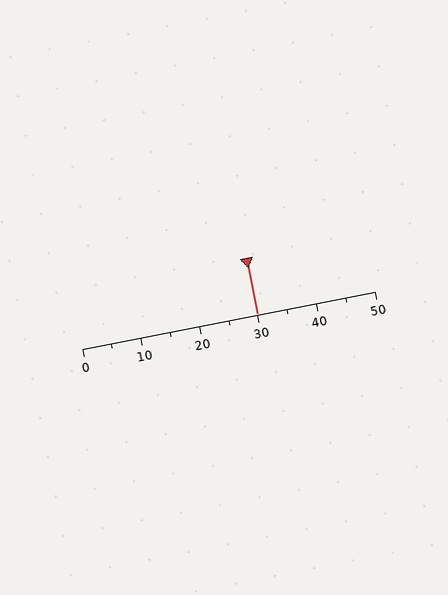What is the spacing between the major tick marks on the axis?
The major ticks are spaced 10 apart.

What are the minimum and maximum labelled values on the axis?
The axis runs from 0 to 50.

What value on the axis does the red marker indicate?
The marker indicates approximately 30.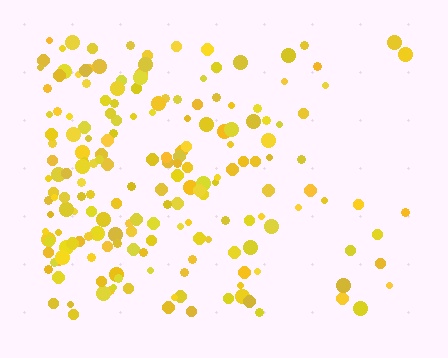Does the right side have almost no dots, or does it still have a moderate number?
Still a moderate number, just noticeably fewer than the left.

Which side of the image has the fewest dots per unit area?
The right.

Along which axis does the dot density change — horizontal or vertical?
Horizontal.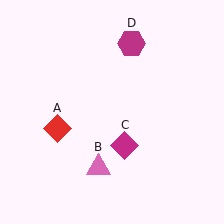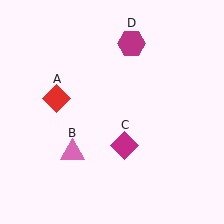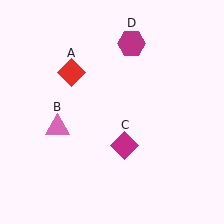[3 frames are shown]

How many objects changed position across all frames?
2 objects changed position: red diamond (object A), pink triangle (object B).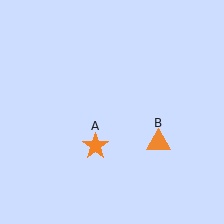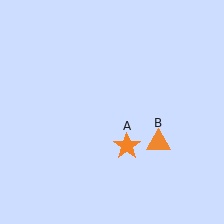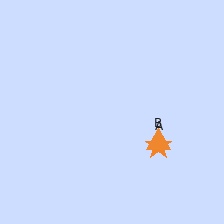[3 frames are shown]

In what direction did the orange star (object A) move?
The orange star (object A) moved right.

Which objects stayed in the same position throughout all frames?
Orange triangle (object B) remained stationary.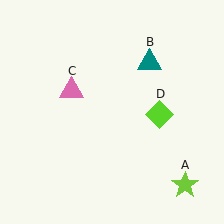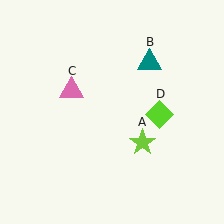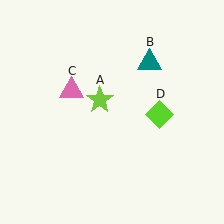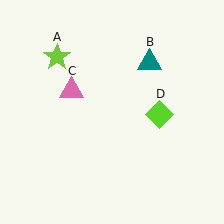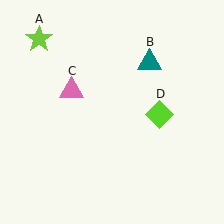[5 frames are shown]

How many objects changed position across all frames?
1 object changed position: lime star (object A).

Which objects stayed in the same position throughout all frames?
Teal triangle (object B) and pink triangle (object C) and lime diamond (object D) remained stationary.